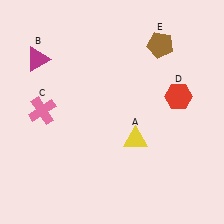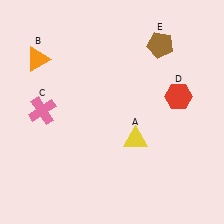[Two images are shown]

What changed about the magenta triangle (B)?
In Image 1, B is magenta. In Image 2, it changed to orange.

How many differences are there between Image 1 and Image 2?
There is 1 difference between the two images.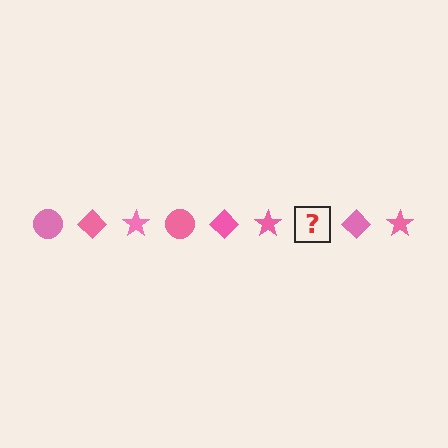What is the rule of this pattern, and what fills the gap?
The rule is that the pattern cycles through circle, diamond, star shapes in pink. The gap should be filled with a pink circle.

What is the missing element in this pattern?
The missing element is a pink circle.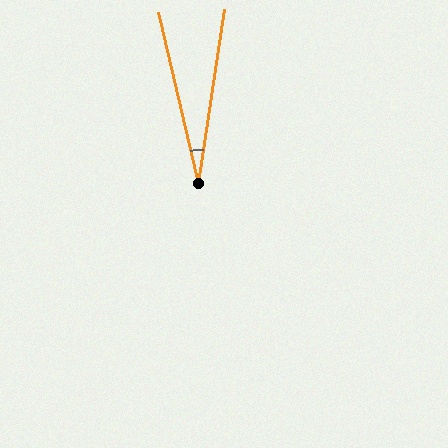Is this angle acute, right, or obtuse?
It is acute.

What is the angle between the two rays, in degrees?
Approximately 22 degrees.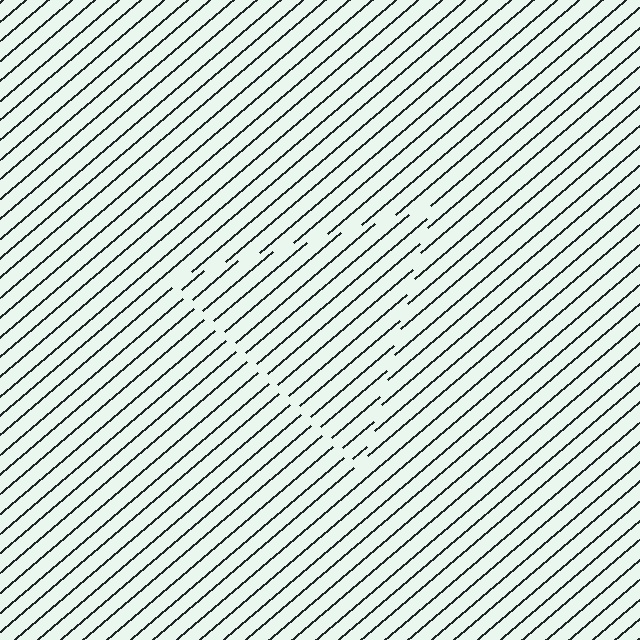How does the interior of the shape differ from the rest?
The interior of the shape contains the same grating, shifted by half a period — the contour is defined by the phase discontinuity where line-ends from the inner and outer gratings abut.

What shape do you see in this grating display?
An illusory triangle. The interior of the shape contains the same grating, shifted by half a period — the contour is defined by the phase discontinuity where line-ends from the inner and outer gratings abut.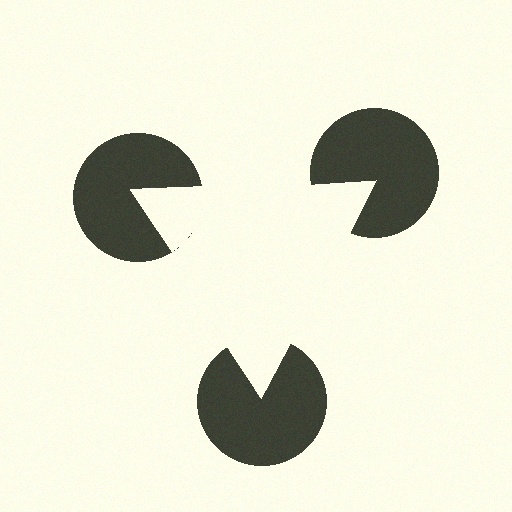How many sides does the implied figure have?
3 sides.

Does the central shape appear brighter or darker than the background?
It typically appears slightly brighter than the background, even though no actual brightness change is drawn.